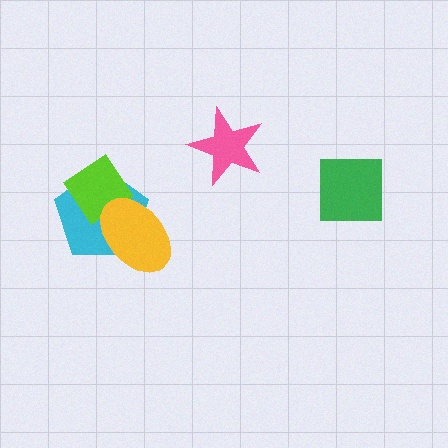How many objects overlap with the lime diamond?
2 objects overlap with the lime diamond.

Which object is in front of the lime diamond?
The yellow ellipse is in front of the lime diamond.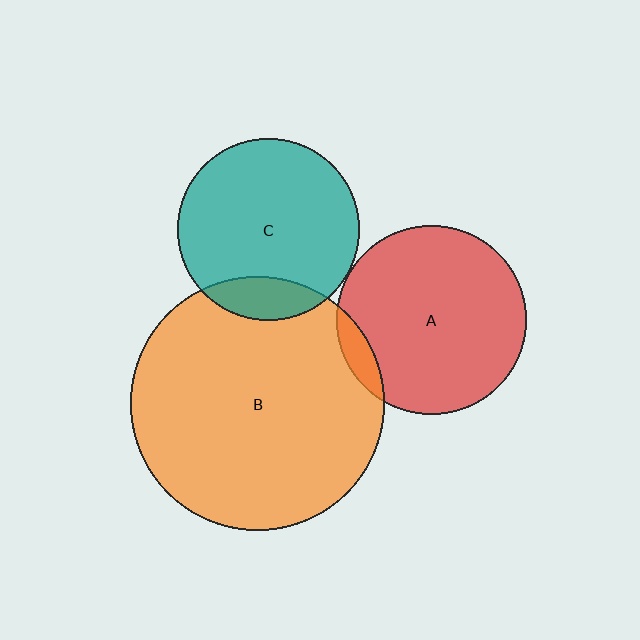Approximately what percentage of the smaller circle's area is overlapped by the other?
Approximately 10%.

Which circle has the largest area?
Circle B (orange).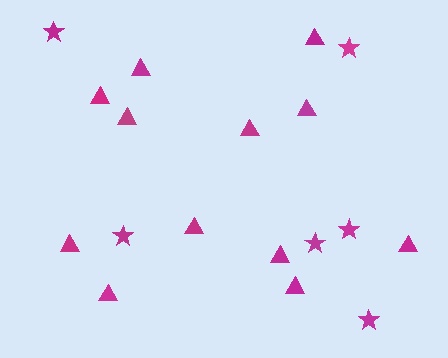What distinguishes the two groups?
There are 2 groups: one group of stars (6) and one group of triangles (12).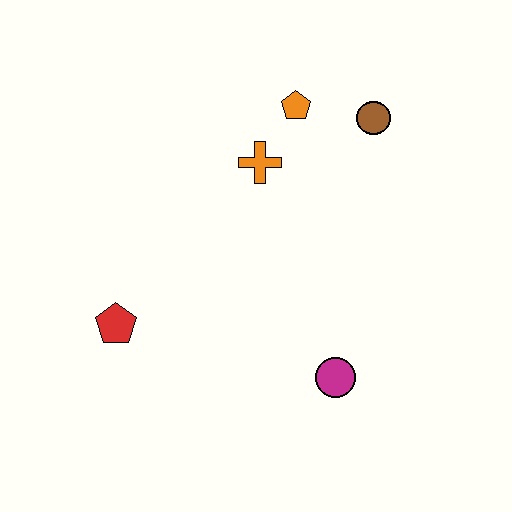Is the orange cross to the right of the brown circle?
No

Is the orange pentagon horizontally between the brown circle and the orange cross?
Yes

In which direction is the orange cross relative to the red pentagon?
The orange cross is above the red pentagon.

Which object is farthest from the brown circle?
The red pentagon is farthest from the brown circle.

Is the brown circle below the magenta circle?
No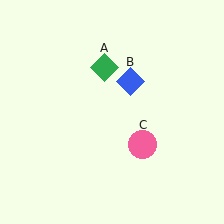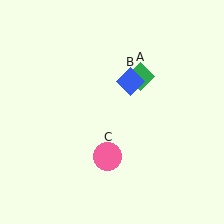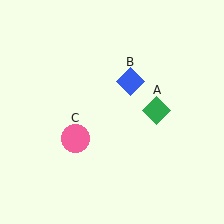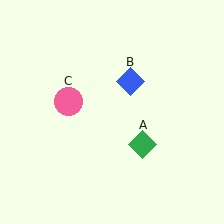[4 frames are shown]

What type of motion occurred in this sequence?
The green diamond (object A), pink circle (object C) rotated clockwise around the center of the scene.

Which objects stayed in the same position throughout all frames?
Blue diamond (object B) remained stationary.